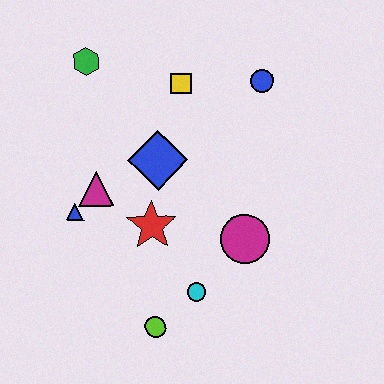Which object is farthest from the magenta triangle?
The blue circle is farthest from the magenta triangle.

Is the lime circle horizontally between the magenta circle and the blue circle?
No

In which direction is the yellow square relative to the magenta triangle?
The yellow square is above the magenta triangle.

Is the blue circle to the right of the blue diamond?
Yes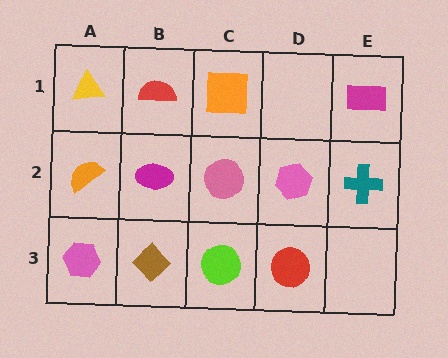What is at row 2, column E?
A teal cross.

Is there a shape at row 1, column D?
No, that cell is empty.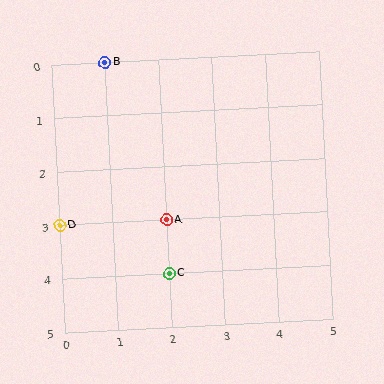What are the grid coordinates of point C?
Point C is at grid coordinates (2, 4).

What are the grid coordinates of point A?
Point A is at grid coordinates (2, 3).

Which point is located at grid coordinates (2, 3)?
Point A is at (2, 3).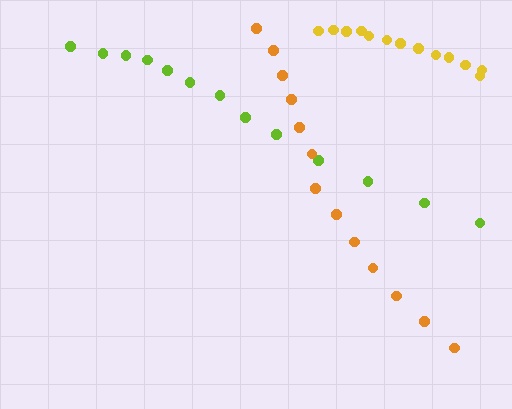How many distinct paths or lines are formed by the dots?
There are 3 distinct paths.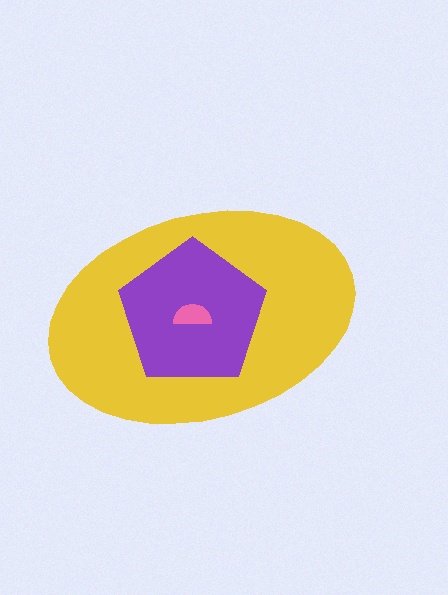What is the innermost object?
The pink semicircle.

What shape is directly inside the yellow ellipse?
The purple pentagon.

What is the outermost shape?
The yellow ellipse.